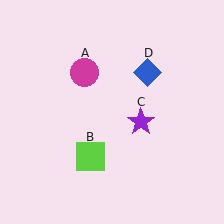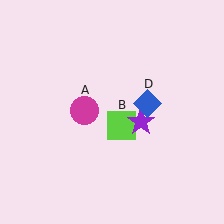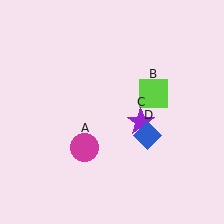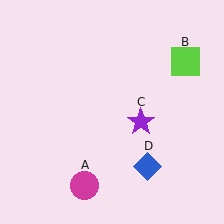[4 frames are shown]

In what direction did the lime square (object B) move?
The lime square (object B) moved up and to the right.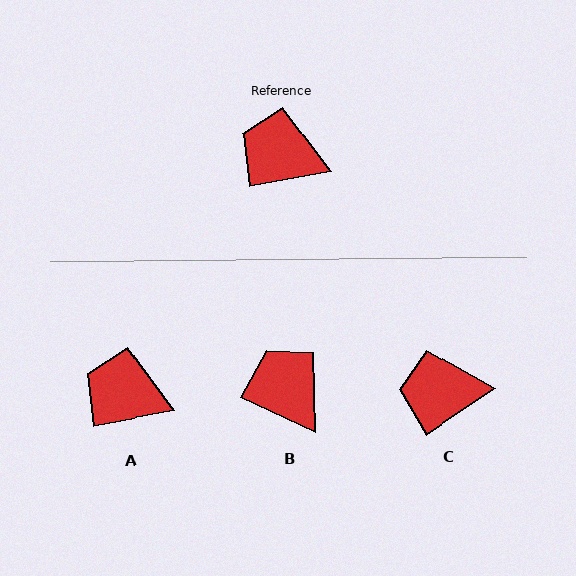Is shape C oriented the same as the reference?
No, it is off by about 23 degrees.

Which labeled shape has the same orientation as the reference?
A.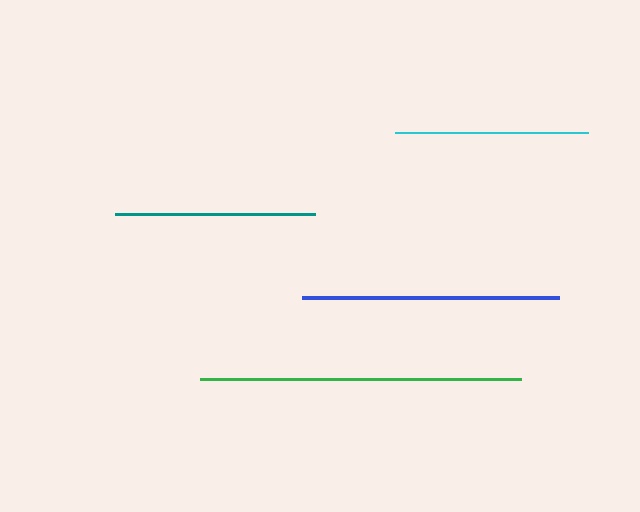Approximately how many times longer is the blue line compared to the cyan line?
The blue line is approximately 1.3 times the length of the cyan line.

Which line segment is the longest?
The green line is the longest at approximately 321 pixels.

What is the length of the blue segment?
The blue segment is approximately 257 pixels long.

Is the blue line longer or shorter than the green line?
The green line is longer than the blue line.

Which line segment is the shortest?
The cyan line is the shortest at approximately 192 pixels.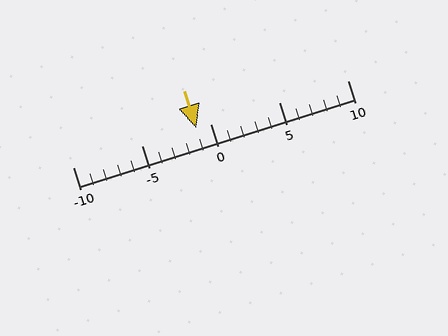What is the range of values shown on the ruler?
The ruler shows values from -10 to 10.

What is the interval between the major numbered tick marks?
The major tick marks are spaced 5 units apart.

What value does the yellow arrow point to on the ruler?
The yellow arrow points to approximately -1.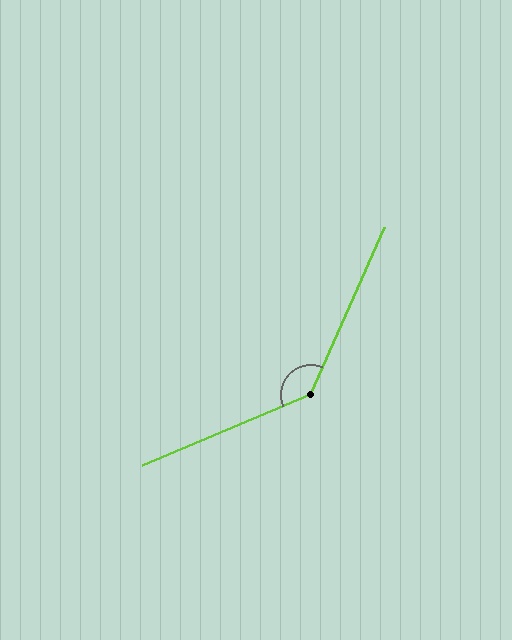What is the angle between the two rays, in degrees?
Approximately 137 degrees.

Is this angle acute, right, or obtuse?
It is obtuse.